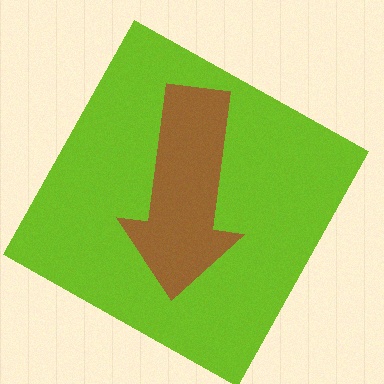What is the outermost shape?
The lime square.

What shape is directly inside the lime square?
The brown arrow.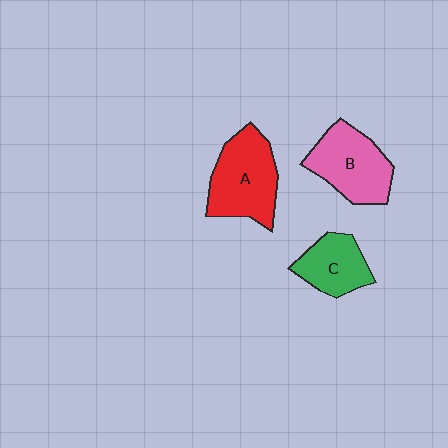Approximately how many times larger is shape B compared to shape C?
Approximately 1.4 times.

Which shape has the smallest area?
Shape C (green).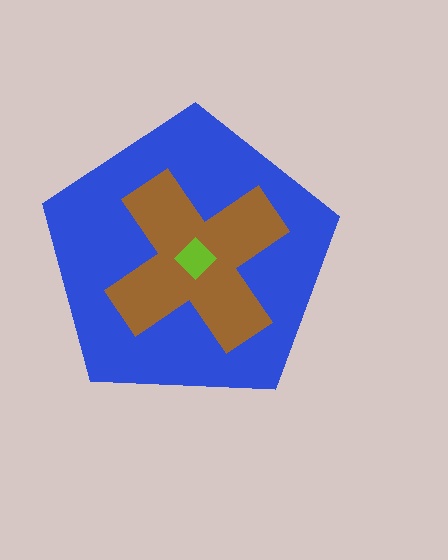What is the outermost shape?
The blue pentagon.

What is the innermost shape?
The lime diamond.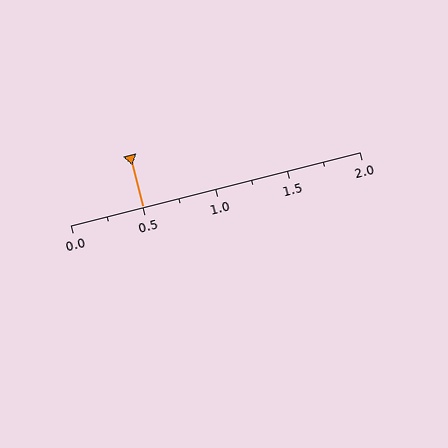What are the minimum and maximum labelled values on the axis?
The axis runs from 0.0 to 2.0.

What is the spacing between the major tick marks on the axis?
The major ticks are spaced 0.5 apart.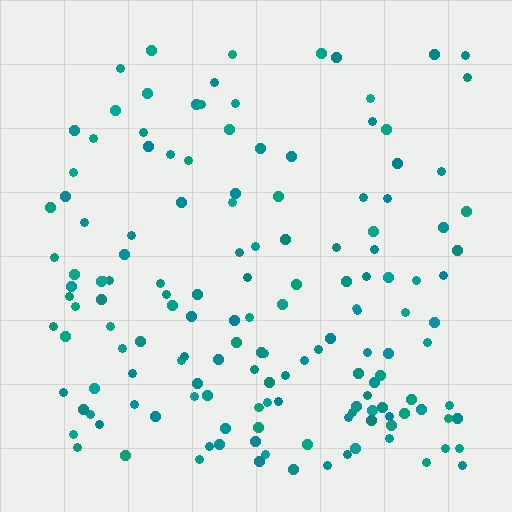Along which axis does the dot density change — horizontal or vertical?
Vertical.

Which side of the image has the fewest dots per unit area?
The top.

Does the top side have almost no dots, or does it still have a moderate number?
Still a moderate number, just noticeably fewer than the bottom.